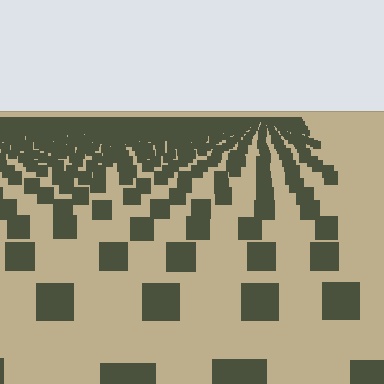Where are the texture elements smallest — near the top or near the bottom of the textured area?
Near the top.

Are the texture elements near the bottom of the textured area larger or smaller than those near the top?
Larger. Near the bottom, elements are closer to the viewer and appear at a bigger on-screen size.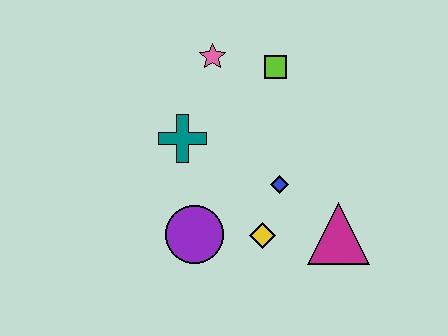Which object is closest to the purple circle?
The yellow diamond is closest to the purple circle.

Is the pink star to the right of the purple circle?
Yes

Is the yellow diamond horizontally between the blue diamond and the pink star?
Yes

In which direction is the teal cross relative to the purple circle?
The teal cross is above the purple circle.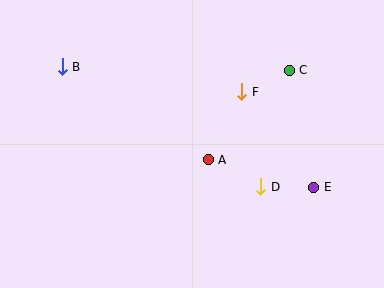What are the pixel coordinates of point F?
Point F is at (242, 92).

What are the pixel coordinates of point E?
Point E is at (314, 187).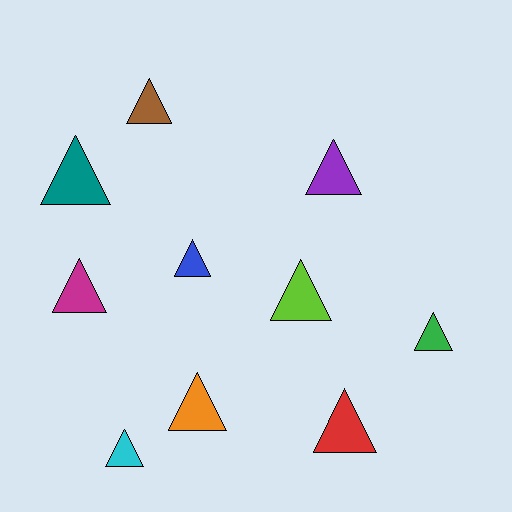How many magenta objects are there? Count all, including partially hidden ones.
There is 1 magenta object.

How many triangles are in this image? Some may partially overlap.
There are 10 triangles.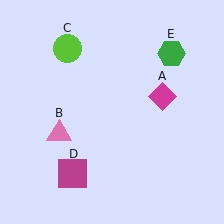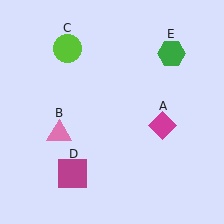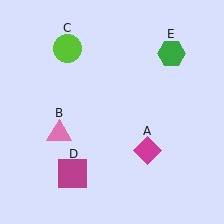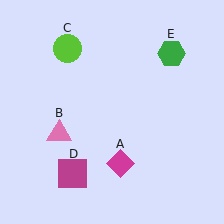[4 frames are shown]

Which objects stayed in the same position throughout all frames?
Pink triangle (object B) and lime circle (object C) and magenta square (object D) and green hexagon (object E) remained stationary.